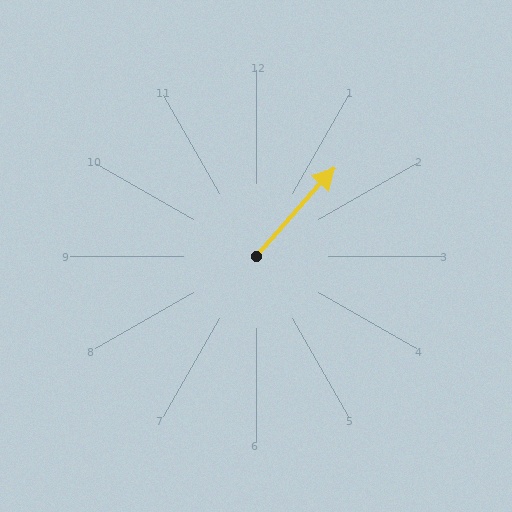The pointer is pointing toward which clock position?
Roughly 1 o'clock.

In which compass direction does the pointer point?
Northeast.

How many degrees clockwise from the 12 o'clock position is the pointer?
Approximately 41 degrees.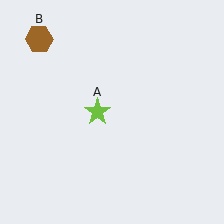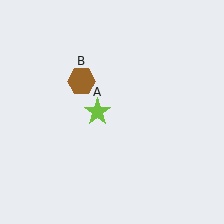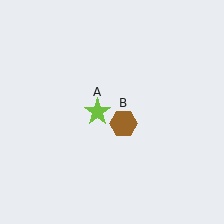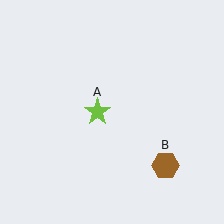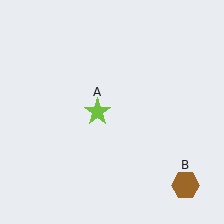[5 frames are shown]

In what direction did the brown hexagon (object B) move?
The brown hexagon (object B) moved down and to the right.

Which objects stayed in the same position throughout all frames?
Lime star (object A) remained stationary.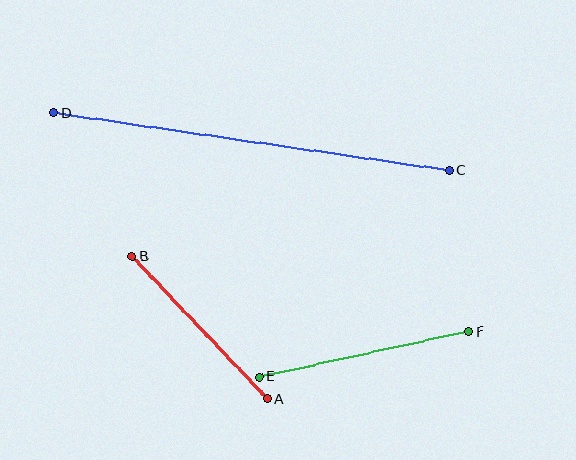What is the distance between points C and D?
The distance is approximately 400 pixels.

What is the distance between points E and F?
The distance is approximately 215 pixels.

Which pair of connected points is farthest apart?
Points C and D are farthest apart.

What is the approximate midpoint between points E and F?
The midpoint is at approximately (364, 354) pixels.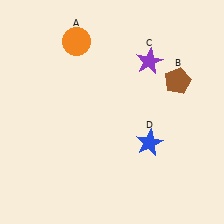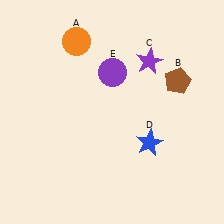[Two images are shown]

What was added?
A purple circle (E) was added in Image 2.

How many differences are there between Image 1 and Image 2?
There is 1 difference between the two images.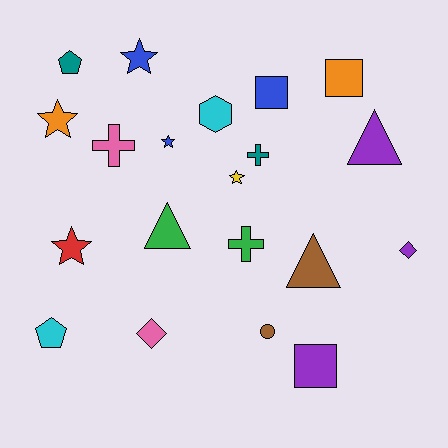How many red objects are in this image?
There is 1 red object.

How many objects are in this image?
There are 20 objects.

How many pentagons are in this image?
There are 2 pentagons.